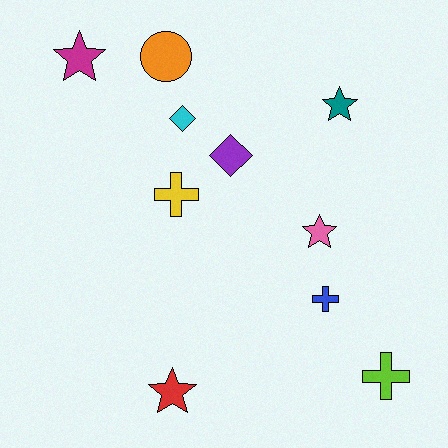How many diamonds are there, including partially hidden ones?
There are 2 diamonds.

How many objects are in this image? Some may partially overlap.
There are 10 objects.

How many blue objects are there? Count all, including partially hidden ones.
There is 1 blue object.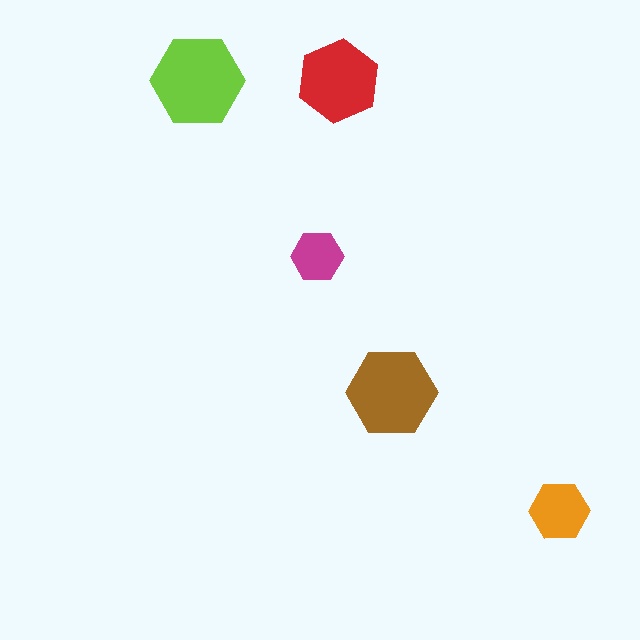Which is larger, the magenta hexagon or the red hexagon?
The red one.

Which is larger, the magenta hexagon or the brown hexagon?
The brown one.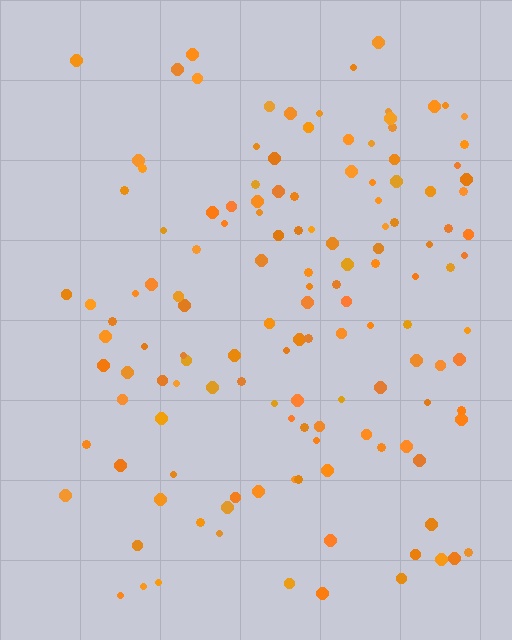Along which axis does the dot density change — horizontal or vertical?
Horizontal.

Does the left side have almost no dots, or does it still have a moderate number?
Still a moderate number, just noticeably fewer than the right.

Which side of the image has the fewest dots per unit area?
The left.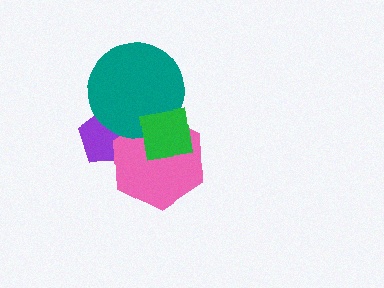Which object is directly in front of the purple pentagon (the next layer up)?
The pink hexagon is directly in front of the purple pentagon.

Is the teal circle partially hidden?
Yes, it is partially covered by another shape.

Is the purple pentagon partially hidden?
Yes, it is partially covered by another shape.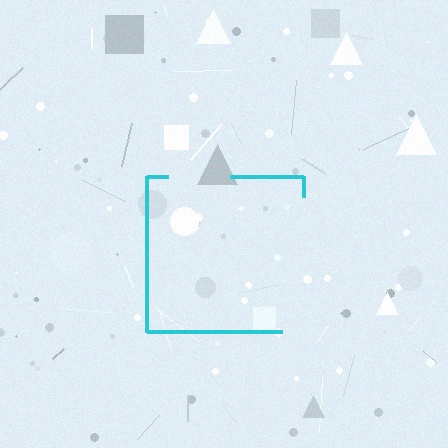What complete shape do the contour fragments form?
The contour fragments form a square.